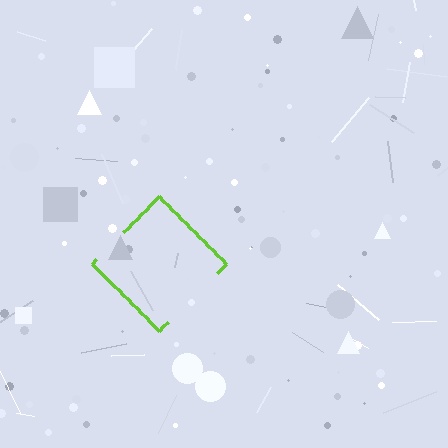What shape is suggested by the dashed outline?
The dashed outline suggests a diamond.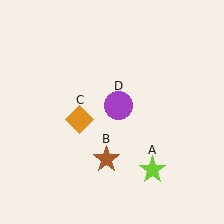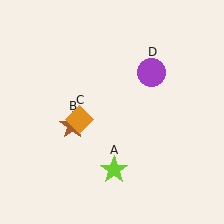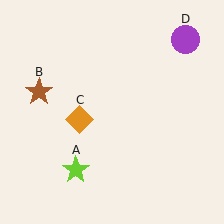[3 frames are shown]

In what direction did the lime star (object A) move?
The lime star (object A) moved left.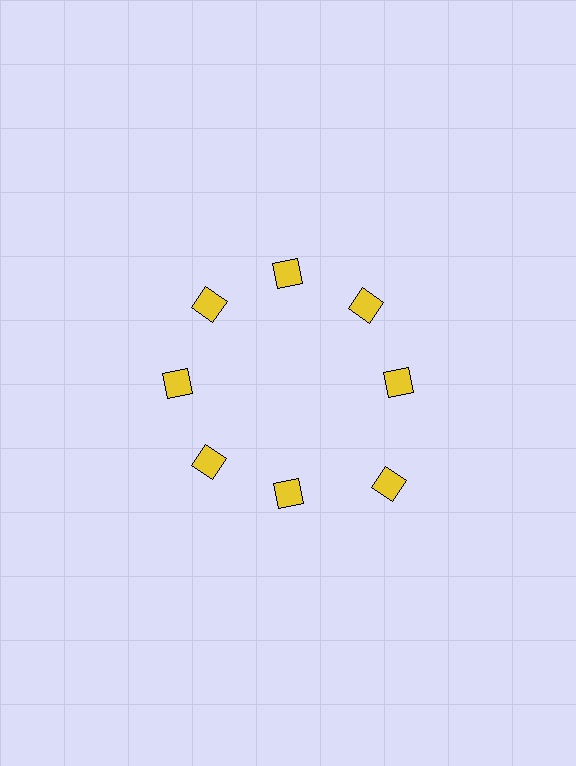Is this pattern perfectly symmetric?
No. The 8 yellow diamonds are arranged in a ring, but one element near the 4 o'clock position is pushed outward from the center, breaking the 8-fold rotational symmetry.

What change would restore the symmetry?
The symmetry would be restored by moving it inward, back onto the ring so that all 8 diamonds sit at equal angles and equal distance from the center.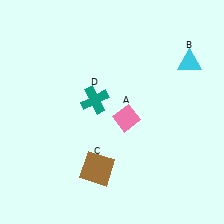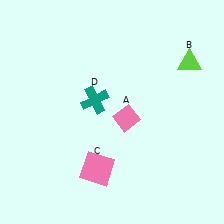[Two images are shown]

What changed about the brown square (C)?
In Image 1, C is brown. In Image 2, it changed to pink.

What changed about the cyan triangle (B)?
In Image 1, B is cyan. In Image 2, it changed to lime.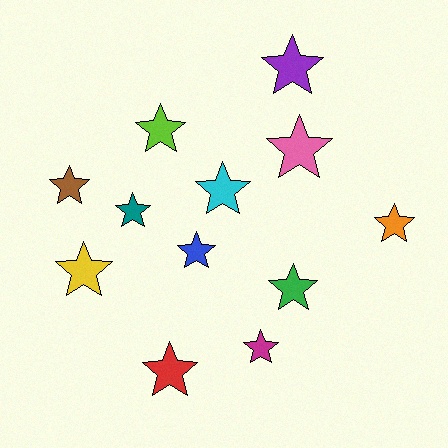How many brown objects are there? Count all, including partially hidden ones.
There is 1 brown object.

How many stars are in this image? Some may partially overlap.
There are 12 stars.